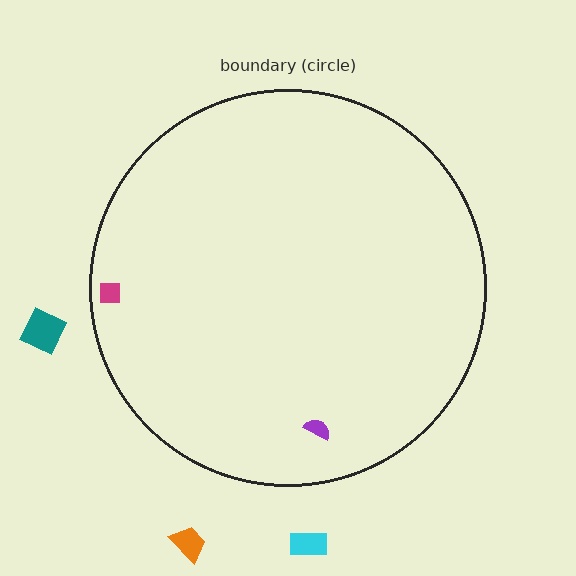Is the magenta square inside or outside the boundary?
Inside.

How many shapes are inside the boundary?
2 inside, 3 outside.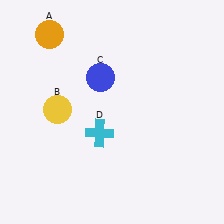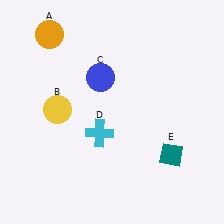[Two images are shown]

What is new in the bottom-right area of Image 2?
A teal diamond (E) was added in the bottom-right area of Image 2.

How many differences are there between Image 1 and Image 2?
There is 1 difference between the two images.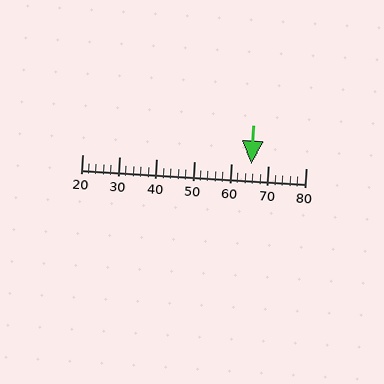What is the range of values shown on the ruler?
The ruler shows values from 20 to 80.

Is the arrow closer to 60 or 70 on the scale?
The arrow is closer to 70.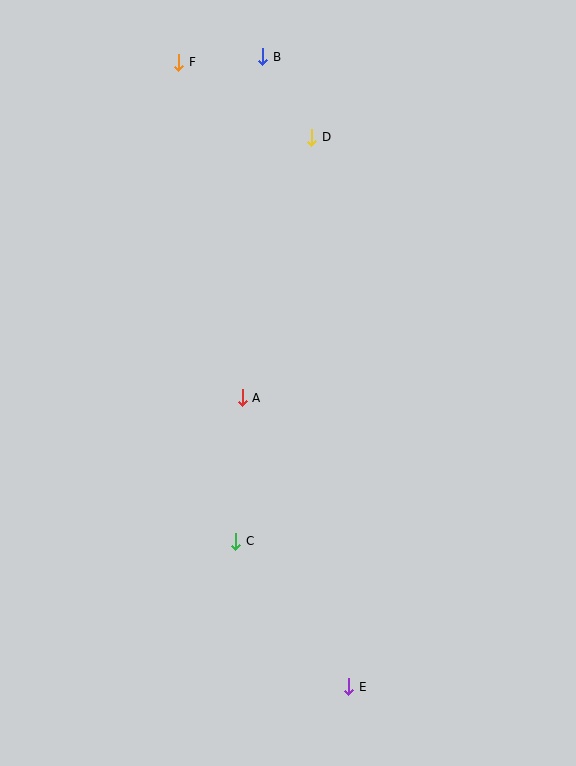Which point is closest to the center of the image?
Point A at (242, 398) is closest to the center.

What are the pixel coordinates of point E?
Point E is at (349, 687).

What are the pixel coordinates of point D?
Point D is at (312, 137).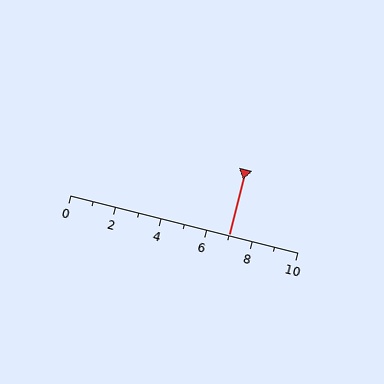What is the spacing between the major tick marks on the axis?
The major ticks are spaced 2 apart.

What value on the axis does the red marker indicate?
The marker indicates approximately 7.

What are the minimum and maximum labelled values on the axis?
The axis runs from 0 to 10.